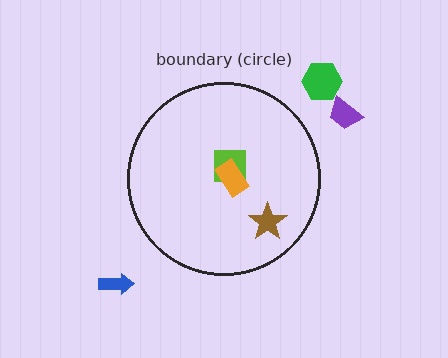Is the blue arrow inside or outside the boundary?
Outside.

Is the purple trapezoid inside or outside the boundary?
Outside.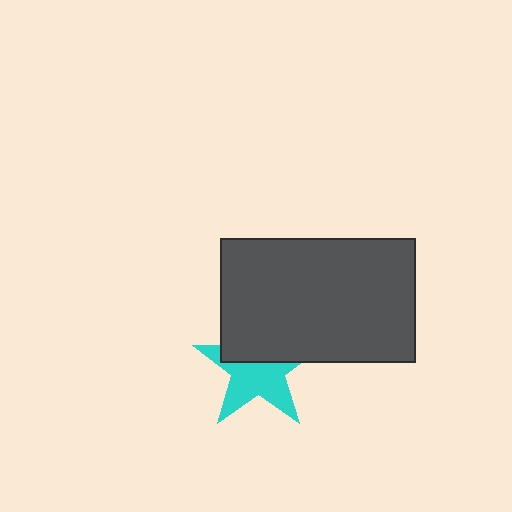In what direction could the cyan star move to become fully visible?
The cyan star could move down. That would shift it out from behind the dark gray rectangle entirely.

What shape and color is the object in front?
The object in front is a dark gray rectangle.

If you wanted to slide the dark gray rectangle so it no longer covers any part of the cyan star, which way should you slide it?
Slide it up — that is the most direct way to separate the two shapes.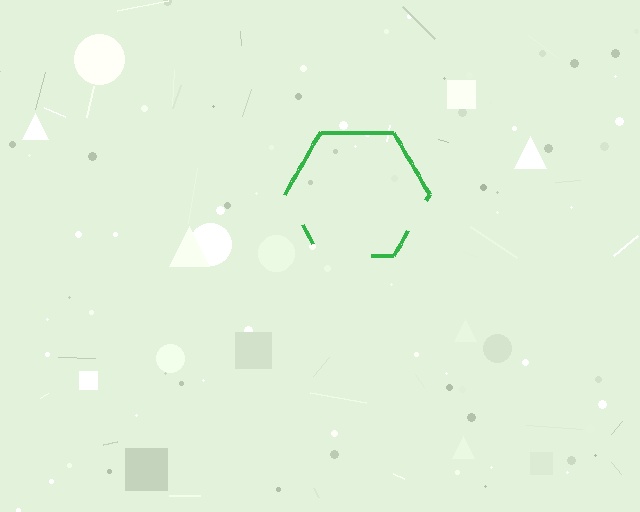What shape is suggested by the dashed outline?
The dashed outline suggests a hexagon.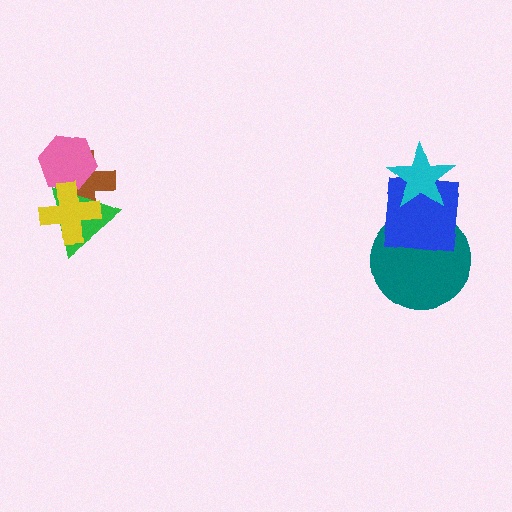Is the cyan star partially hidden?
No, no other shape covers it.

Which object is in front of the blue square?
The cyan star is in front of the blue square.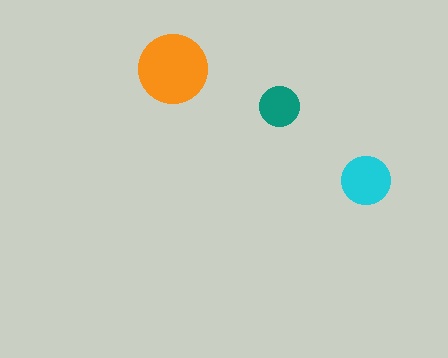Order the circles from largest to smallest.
the orange one, the cyan one, the teal one.